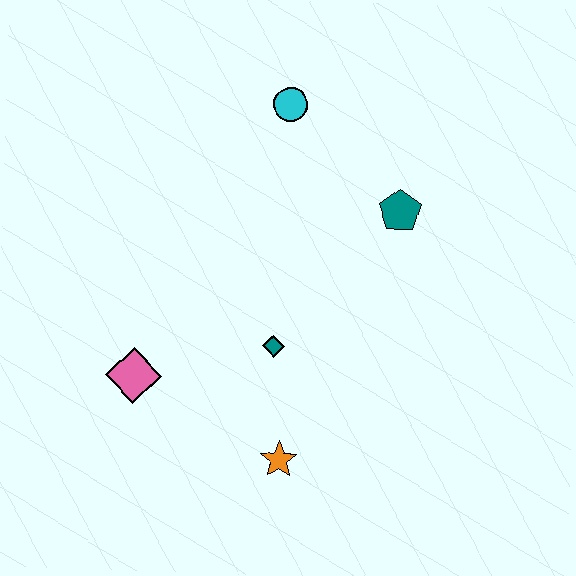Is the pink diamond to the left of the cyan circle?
Yes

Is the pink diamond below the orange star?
No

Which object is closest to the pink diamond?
The teal diamond is closest to the pink diamond.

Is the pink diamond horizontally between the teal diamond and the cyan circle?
No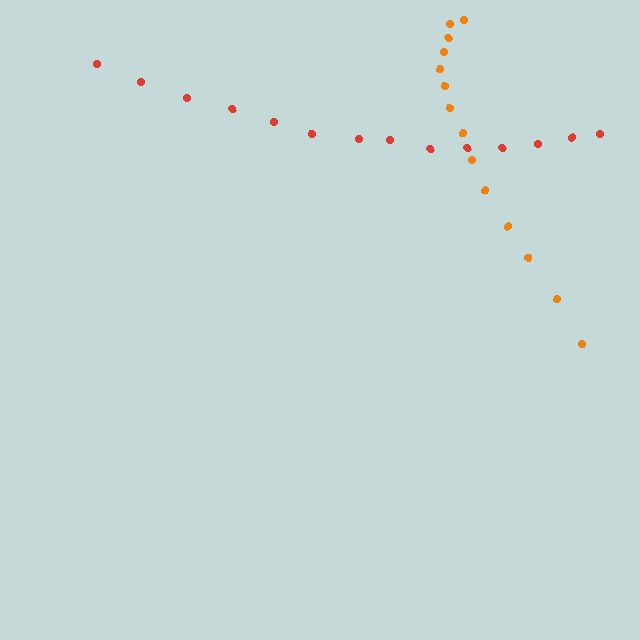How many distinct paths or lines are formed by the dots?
There are 2 distinct paths.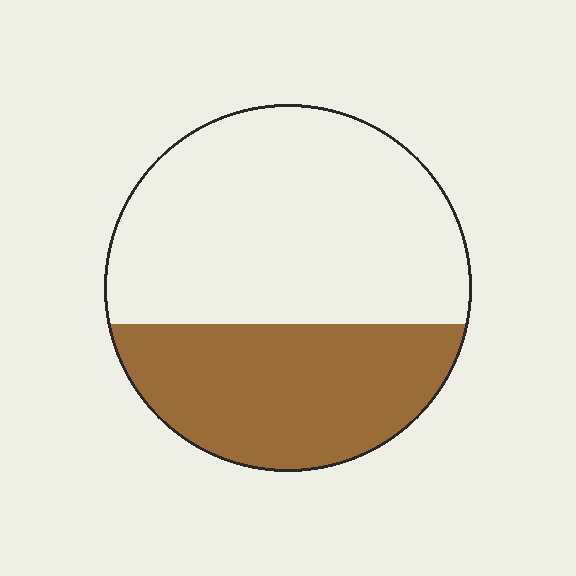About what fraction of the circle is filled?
About three eighths (3/8).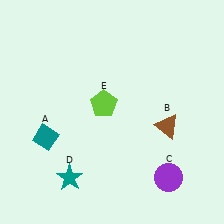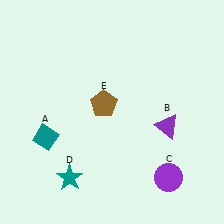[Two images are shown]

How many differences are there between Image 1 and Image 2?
There are 2 differences between the two images.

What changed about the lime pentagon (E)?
In Image 1, E is lime. In Image 2, it changed to brown.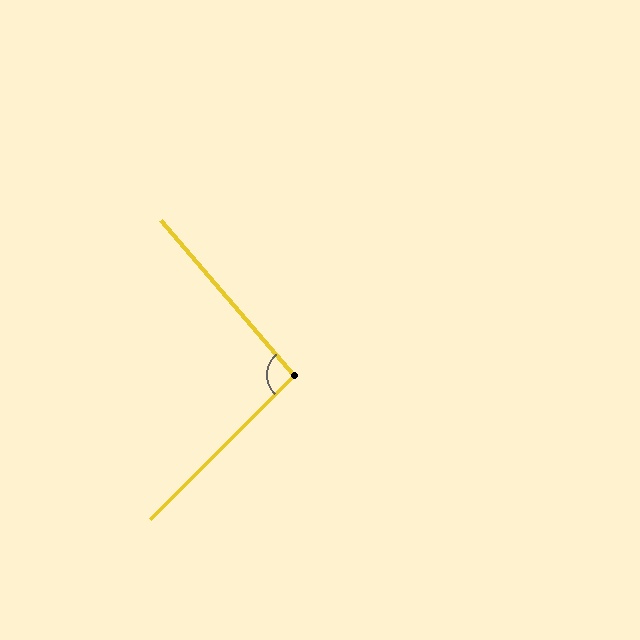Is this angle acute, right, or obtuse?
It is approximately a right angle.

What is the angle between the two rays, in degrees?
Approximately 94 degrees.